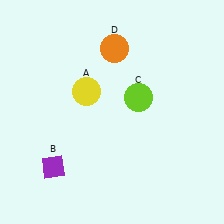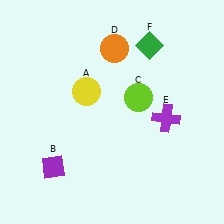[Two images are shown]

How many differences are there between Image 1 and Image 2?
There are 2 differences between the two images.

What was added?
A purple cross (E), a green diamond (F) were added in Image 2.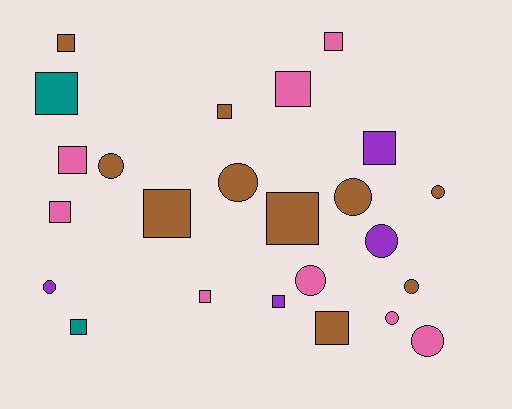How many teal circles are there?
There are no teal circles.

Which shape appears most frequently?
Square, with 14 objects.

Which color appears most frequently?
Brown, with 10 objects.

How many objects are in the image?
There are 24 objects.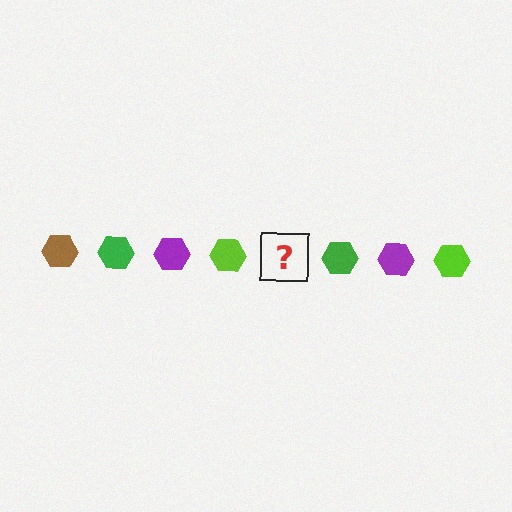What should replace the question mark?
The question mark should be replaced with a brown hexagon.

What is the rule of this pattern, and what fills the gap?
The rule is that the pattern cycles through brown, green, purple, lime hexagons. The gap should be filled with a brown hexagon.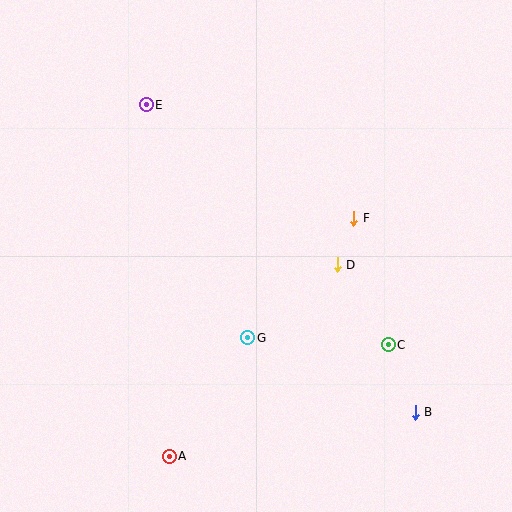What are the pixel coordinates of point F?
Point F is at (354, 218).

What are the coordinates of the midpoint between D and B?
The midpoint between D and B is at (376, 339).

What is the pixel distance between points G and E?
The distance between G and E is 254 pixels.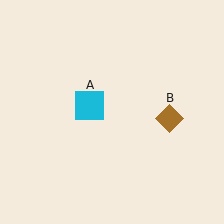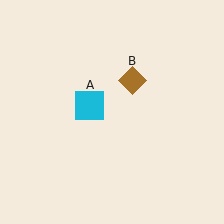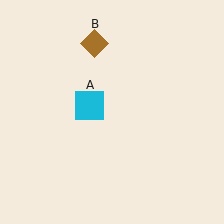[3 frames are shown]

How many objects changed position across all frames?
1 object changed position: brown diamond (object B).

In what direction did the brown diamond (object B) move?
The brown diamond (object B) moved up and to the left.